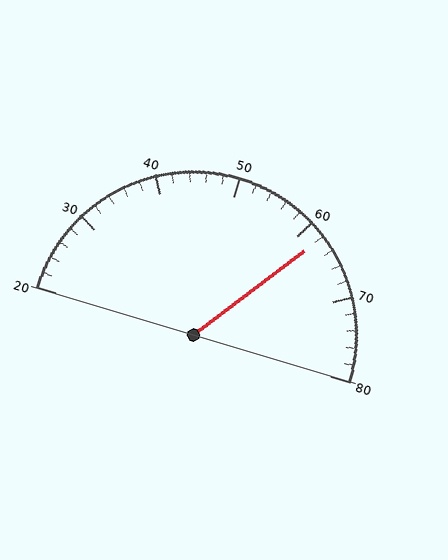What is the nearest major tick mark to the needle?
The nearest major tick mark is 60.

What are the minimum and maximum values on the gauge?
The gauge ranges from 20 to 80.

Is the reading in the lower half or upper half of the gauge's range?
The reading is in the upper half of the range (20 to 80).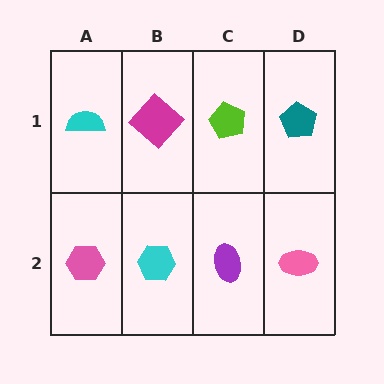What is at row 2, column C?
A purple ellipse.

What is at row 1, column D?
A teal pentagon.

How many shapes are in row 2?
4 shapes.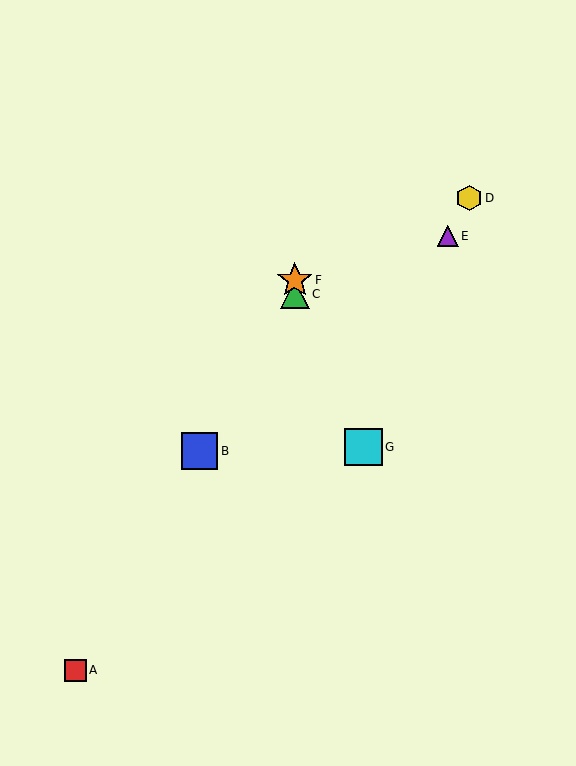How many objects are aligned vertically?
2 objects (C, F) are aligned vertically.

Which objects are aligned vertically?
Objects C, F are aligned vertically.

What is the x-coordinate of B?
Object B is at x≈199.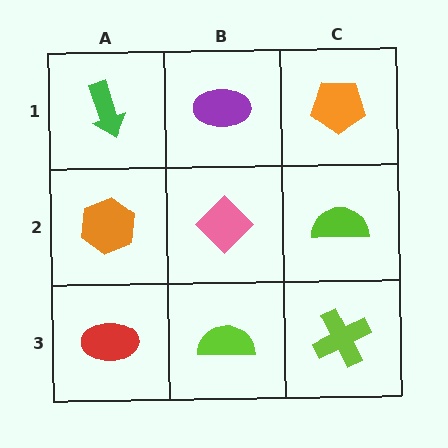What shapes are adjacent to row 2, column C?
An orange pentagon (row 1, column C), a lime cross (row 3, column C), a pink diamond (row 2, column B).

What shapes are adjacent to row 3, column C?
A lime semicircle (row 2, column C), a lime semicircle (row 3, column B).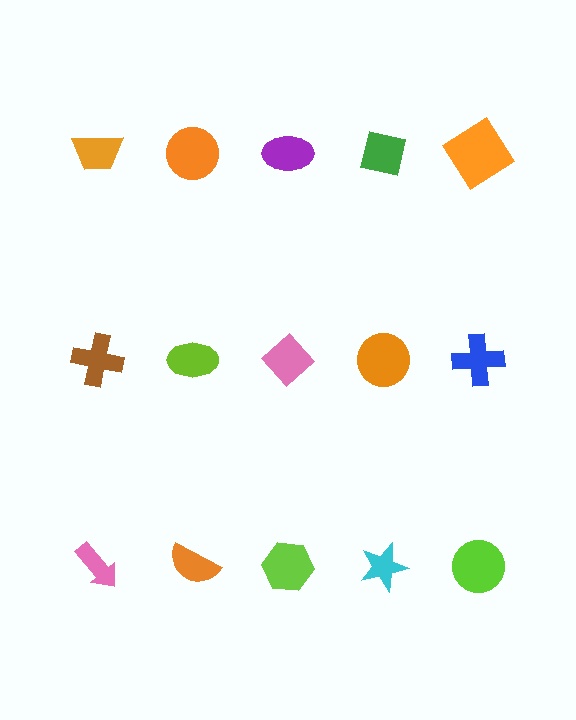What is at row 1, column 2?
An orange circle.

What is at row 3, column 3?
A lime hexagon.